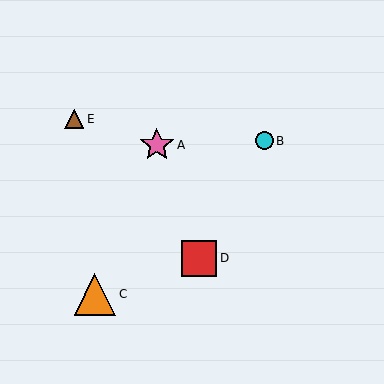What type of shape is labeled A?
Shape A is a pink star.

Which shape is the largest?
The orange triangle (labeled C) is the largest.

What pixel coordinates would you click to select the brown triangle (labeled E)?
Click at (74, 119) to select the brown triangle E.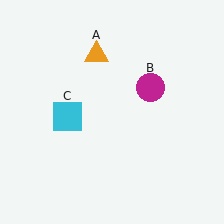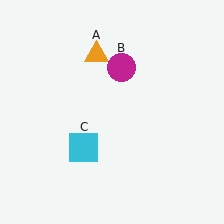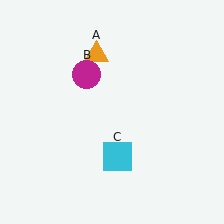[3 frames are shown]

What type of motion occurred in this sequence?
The magenta circle (object B), cyan square (object C) rotated counterclockwise around the center of the scene.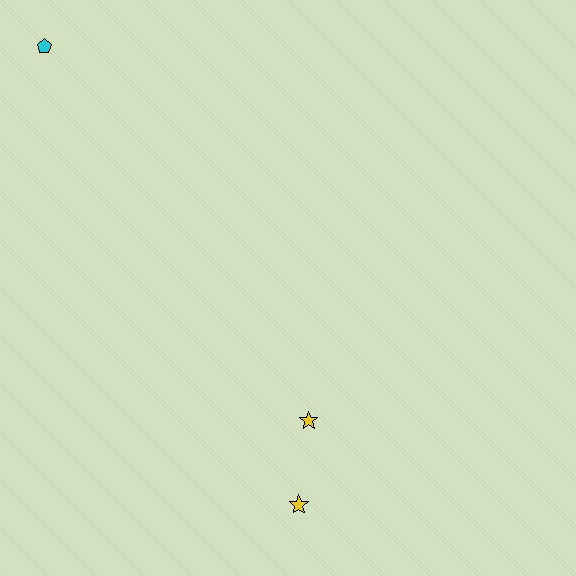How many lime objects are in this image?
There are no lime objects.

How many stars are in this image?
There are 2 stars.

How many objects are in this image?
There are 3 objects.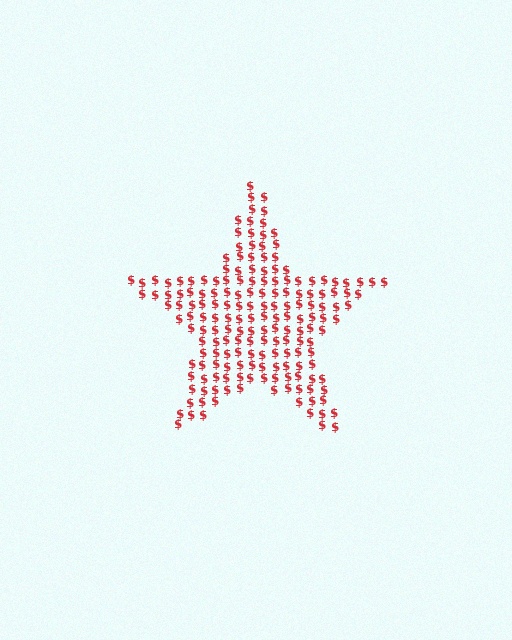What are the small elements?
The small elements are dollar signs.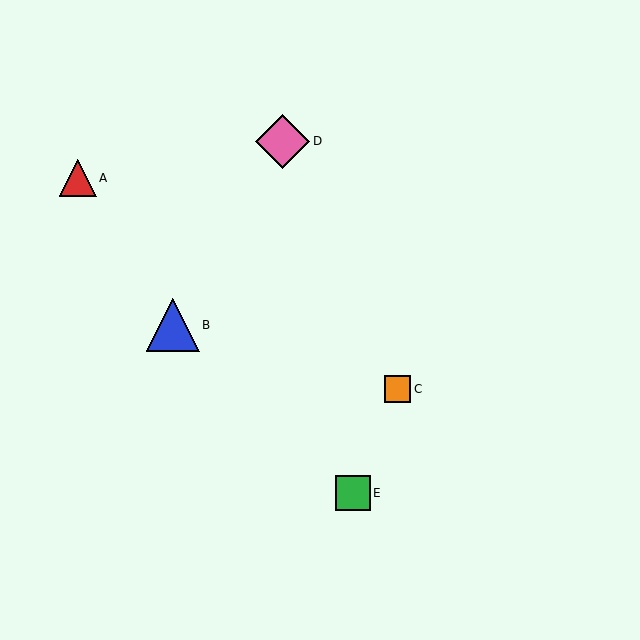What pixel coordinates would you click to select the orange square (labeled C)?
Click at (397, 389) to select the orange square C.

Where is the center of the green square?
The center of the green square is at (353, 493).